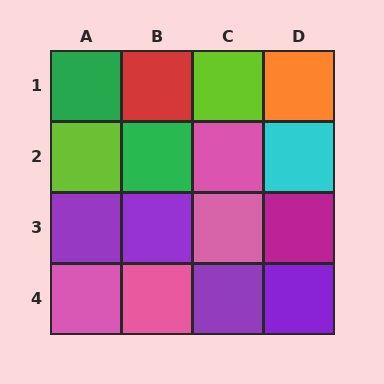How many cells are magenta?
1 cell is magenta.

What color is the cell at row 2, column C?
Pink.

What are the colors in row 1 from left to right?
Green, red, lime, orange.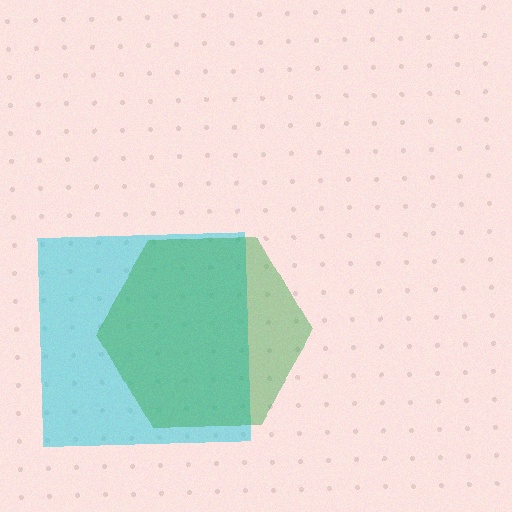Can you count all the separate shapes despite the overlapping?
Yes, there are 2 separate shapes.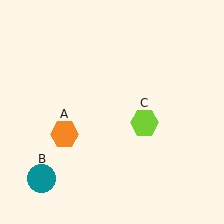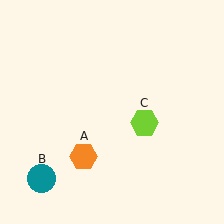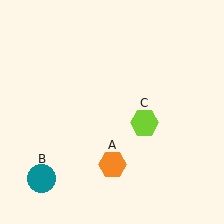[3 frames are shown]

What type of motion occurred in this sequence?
The orange hexagon (object A) rotated counterclockwise around the center of the scene.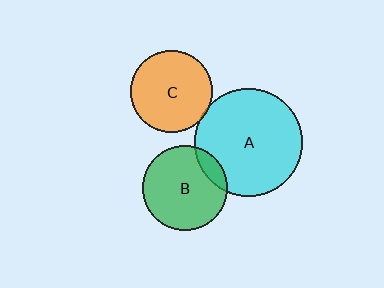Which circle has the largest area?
Circle A (cyan).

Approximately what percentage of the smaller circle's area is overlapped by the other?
Approximately 10%.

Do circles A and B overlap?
Yes.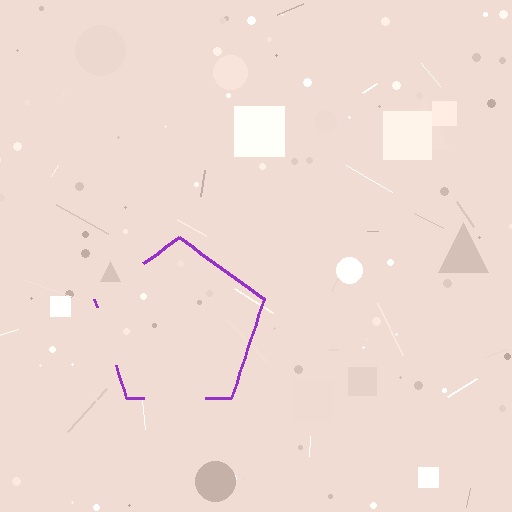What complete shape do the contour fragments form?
The contour fragments form a pentagon.